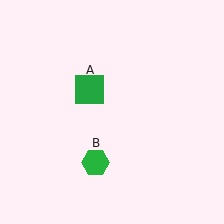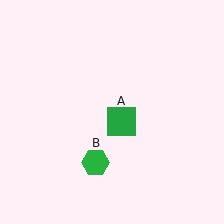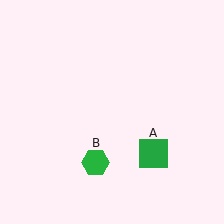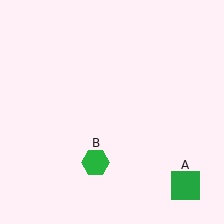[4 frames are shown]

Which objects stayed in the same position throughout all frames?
Green hexagon (object B) remained stationary.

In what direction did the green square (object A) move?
The green square (object A) moved down and to the right.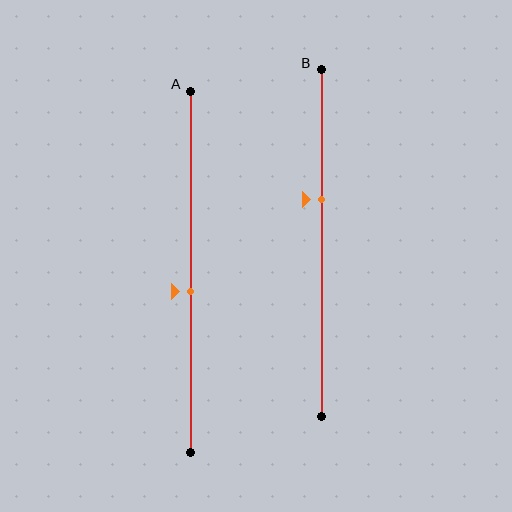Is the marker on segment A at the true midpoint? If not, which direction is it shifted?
No, the marker on segment A is shifted downward by about 6% of the segment length.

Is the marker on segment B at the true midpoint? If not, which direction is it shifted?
No, the marker on segment B is shifted upward by about 13% of the segment length.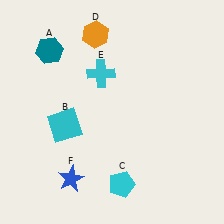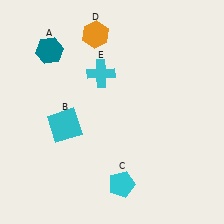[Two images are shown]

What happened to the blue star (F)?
The blue star (F) was removed in Image 2. It was in the bottom-left area of Image 1.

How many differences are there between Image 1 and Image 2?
There is 1 difference between the two images.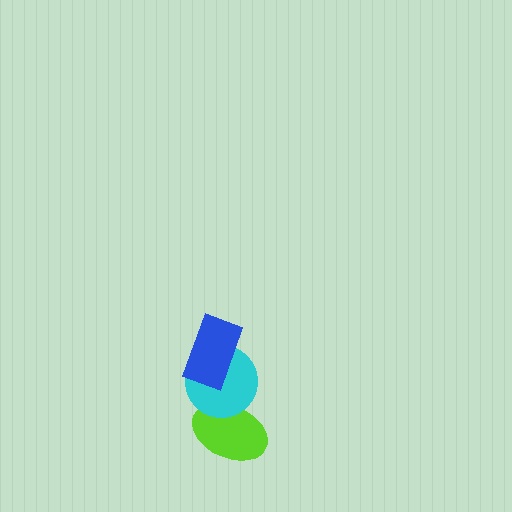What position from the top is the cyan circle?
The cyan circle is 2nd from the top.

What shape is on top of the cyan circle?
The blue rectangle is on top of the cyan circle.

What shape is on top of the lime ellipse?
The cyan circle is on top of the lime ellipse.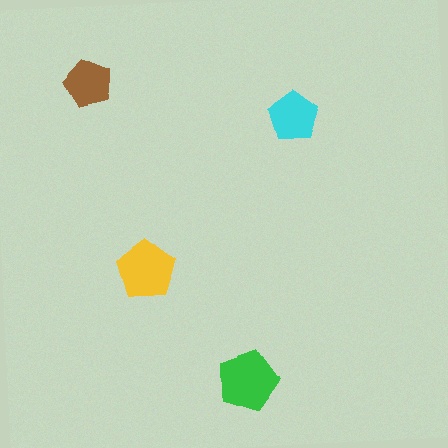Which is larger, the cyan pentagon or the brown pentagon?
The cyan one.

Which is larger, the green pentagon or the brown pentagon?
The green one.